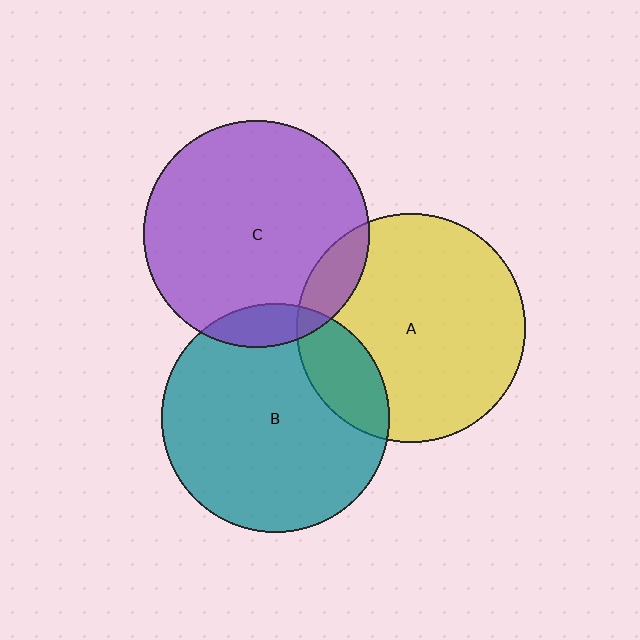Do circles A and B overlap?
Yes.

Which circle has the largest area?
Circle A (yellow).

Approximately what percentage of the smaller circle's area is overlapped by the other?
Approximately 20%.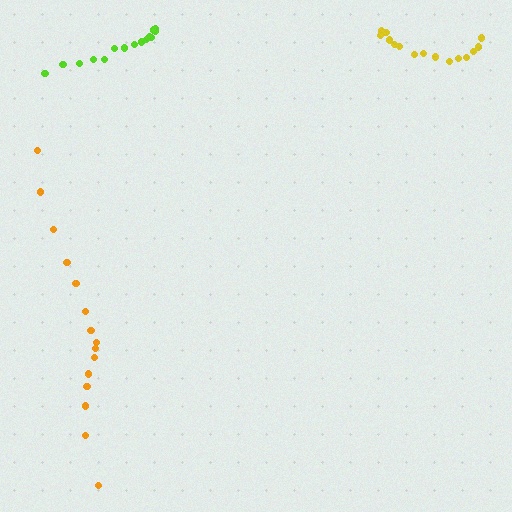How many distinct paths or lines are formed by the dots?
There are 3 distinct paths.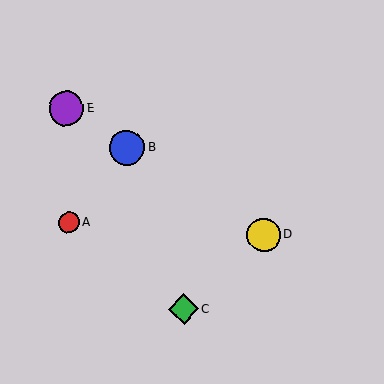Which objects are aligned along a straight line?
Objects B, D, E are aligned along a straight line.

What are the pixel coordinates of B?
Object B is at (127, 147).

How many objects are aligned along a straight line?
3 objects (B, D, E) are aligned along a straight line.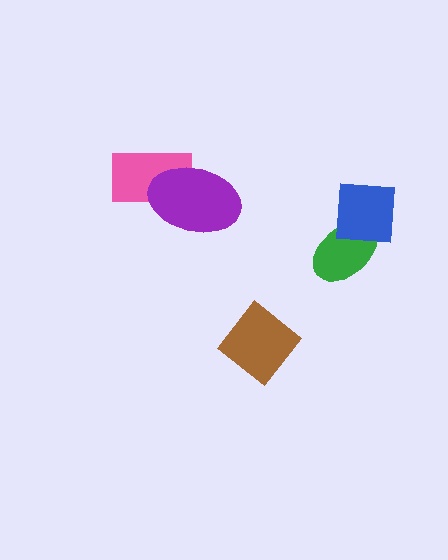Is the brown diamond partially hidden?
No, no other shape covers it.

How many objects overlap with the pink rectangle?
1 object overlaps with the pink rectangle.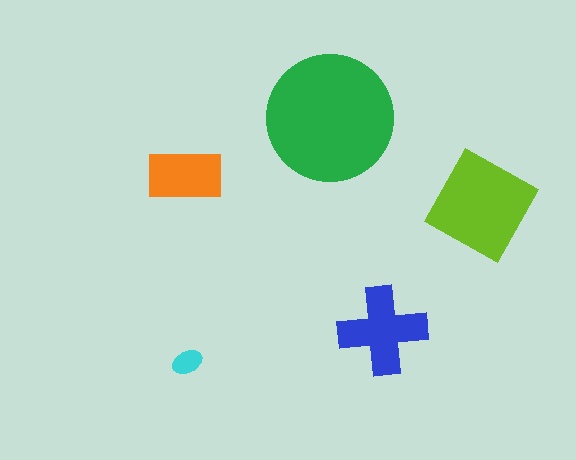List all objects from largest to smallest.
The green circle, the lime square, the blue cross, the orange rectangle, the cyan ellipse.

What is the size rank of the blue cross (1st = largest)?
3rd.